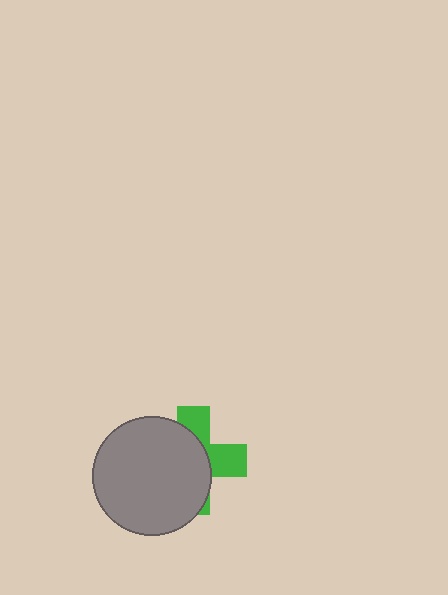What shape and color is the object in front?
The object in front is a gray circle.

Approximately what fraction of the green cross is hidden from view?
Roughly 62% of the green cross is hidden behind the gray circle.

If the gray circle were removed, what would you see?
You would see the complete green cross.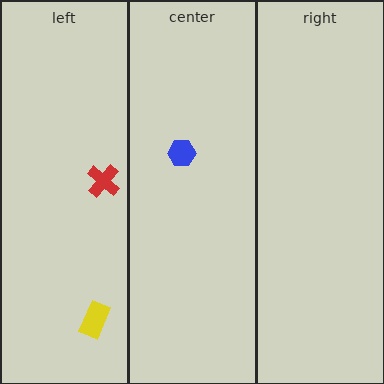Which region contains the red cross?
The left region.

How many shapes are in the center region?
1.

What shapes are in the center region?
The blue hexagon.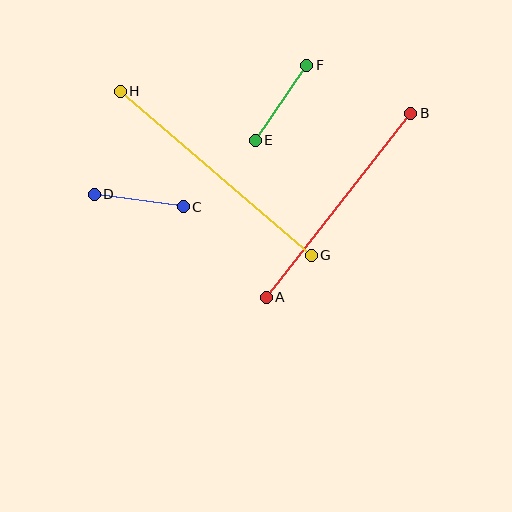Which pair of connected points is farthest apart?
Points G and H are farthest apart.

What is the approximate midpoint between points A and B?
The midpoint is at approximately (338, 205) pixels.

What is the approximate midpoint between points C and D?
The midpoint is at approximately (139, 200) pixels.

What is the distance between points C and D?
The distance is approximately 90 pixels.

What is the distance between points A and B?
The distance is approximately 234 pixels.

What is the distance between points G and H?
The distance is approximately 252 pixels.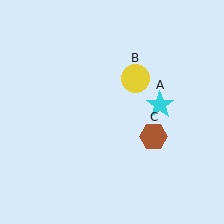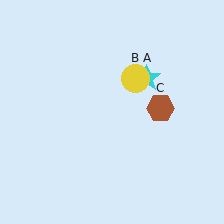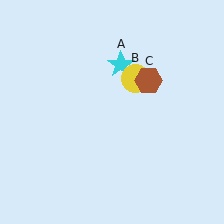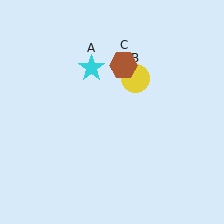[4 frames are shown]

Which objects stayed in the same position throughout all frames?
Yellow circle (object B) remained stationary.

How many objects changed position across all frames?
2 objects changed position: cyan star (object A), brown hexagon (object C).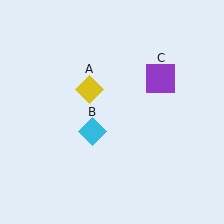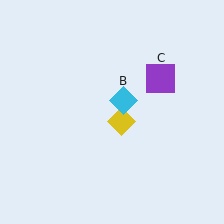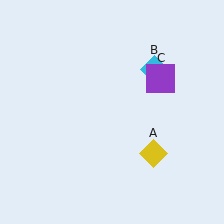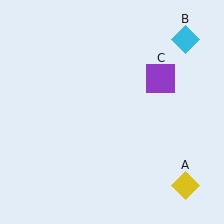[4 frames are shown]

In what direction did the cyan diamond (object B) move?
The cyan diamond (object B) moved up and to the right.